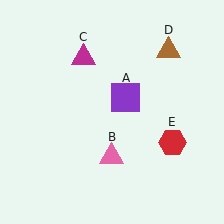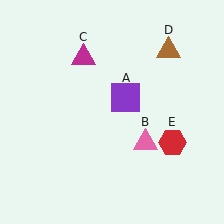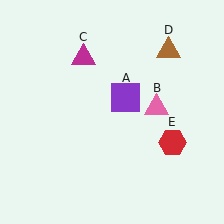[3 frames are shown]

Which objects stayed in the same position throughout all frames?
Purple square (object A) and magenta triangle (object C) and brown triangle (object D) and red hexagon (object E) remained stationary.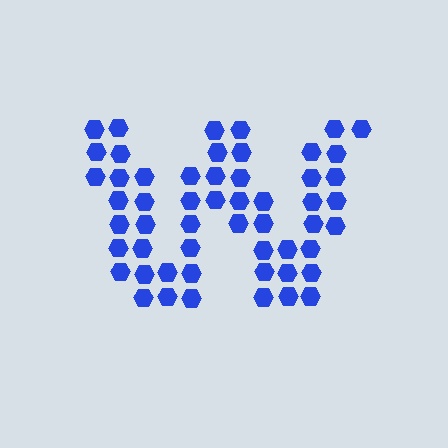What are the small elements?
The small elements are hexagons.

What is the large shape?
The large shape is the letter W.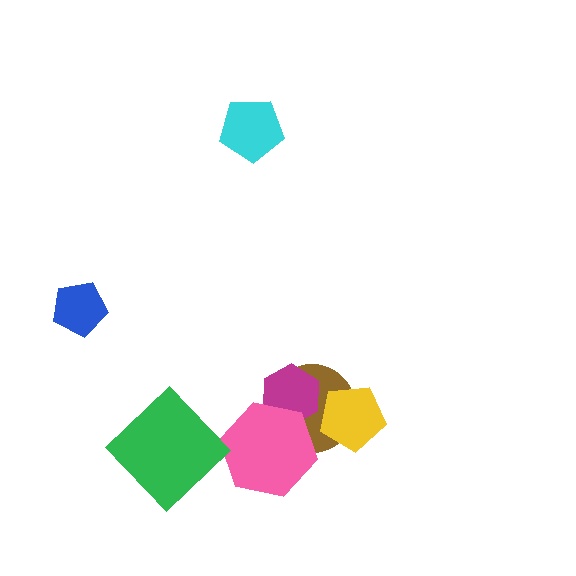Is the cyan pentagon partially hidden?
No, no other shape covers it.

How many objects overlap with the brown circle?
3 objects overlap with the brown circle.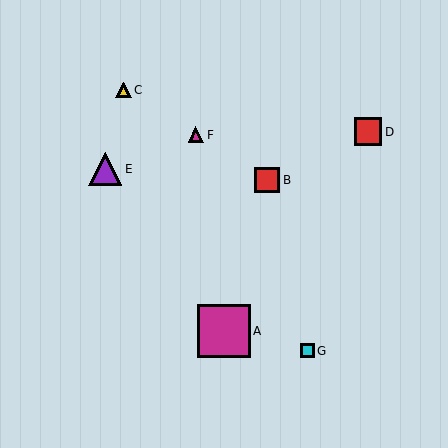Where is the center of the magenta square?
The center of the magenta square is at (224, 331).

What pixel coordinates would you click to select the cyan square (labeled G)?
Click at (307, 351) to select the cyan square G.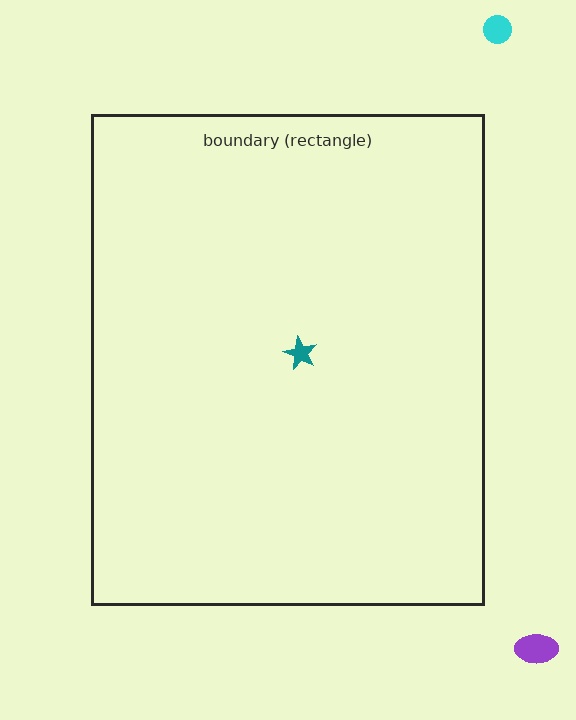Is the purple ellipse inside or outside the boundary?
Outside.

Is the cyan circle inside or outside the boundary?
Outside.